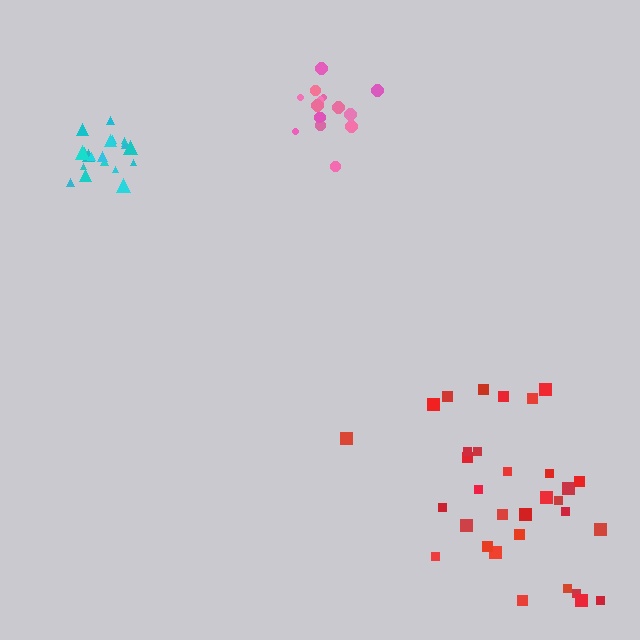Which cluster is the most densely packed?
Cyan.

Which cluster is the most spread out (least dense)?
Red.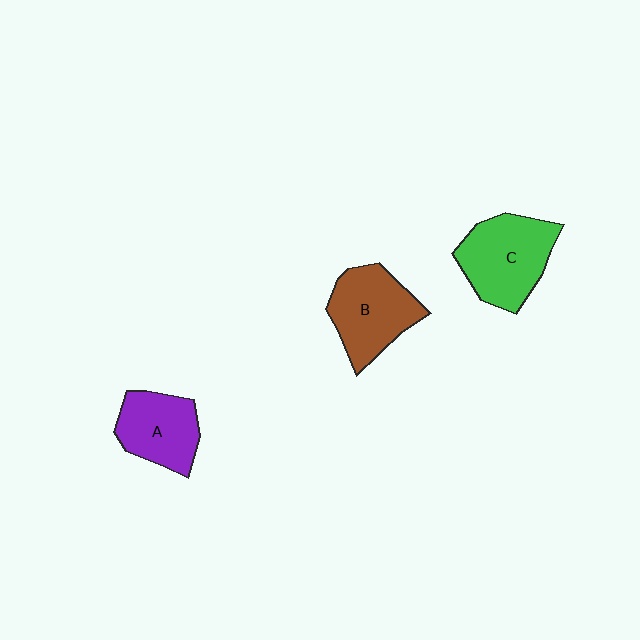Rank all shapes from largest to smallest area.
From largest to smallest: C (green), B (brown), A (purple).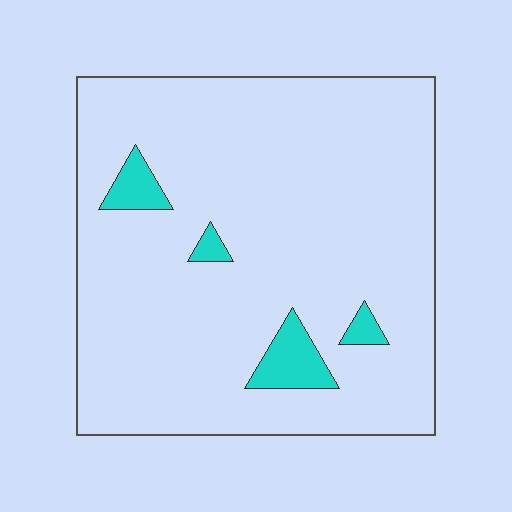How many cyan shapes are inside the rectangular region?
4.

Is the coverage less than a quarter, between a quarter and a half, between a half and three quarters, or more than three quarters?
Less than a quarter.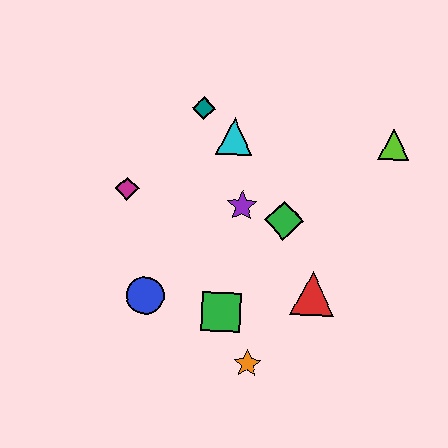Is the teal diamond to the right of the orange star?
No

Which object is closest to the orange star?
The green square is closest to the orange star.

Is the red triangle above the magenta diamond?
No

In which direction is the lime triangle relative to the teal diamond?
The lime triangle is to the right of the teal diamond.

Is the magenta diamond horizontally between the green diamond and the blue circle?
No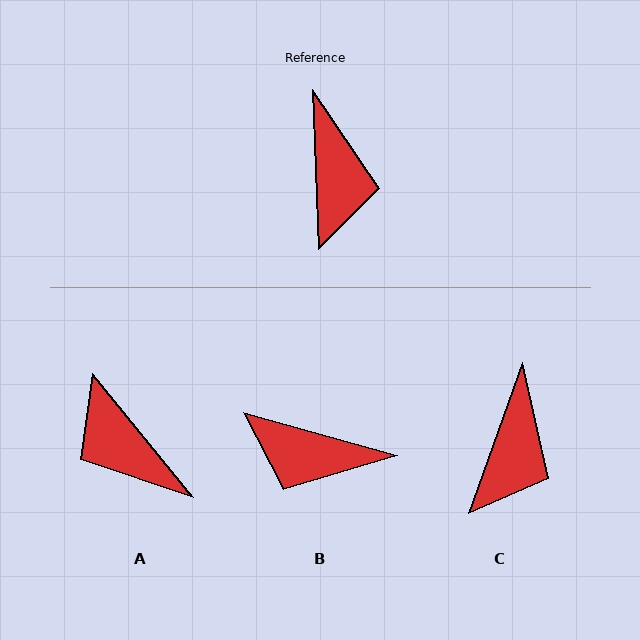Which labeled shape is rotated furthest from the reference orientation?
A, about 143 degrees away.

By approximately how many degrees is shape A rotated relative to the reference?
Approximately 143 degrees clockwise.